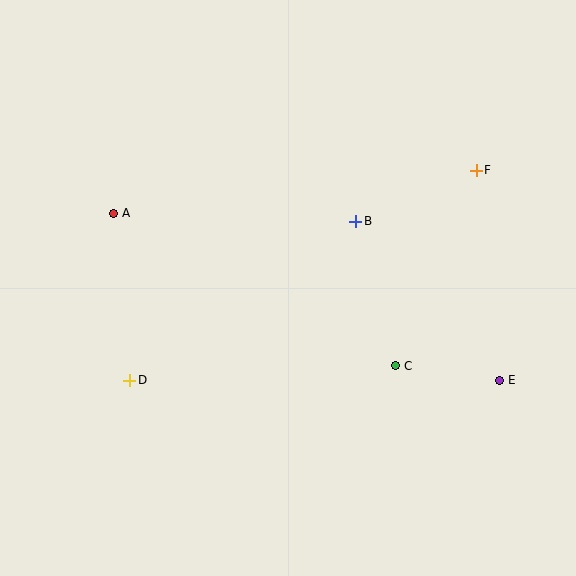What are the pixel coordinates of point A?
Point A is at (114, 213).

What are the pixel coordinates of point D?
Point D is at (130, 380).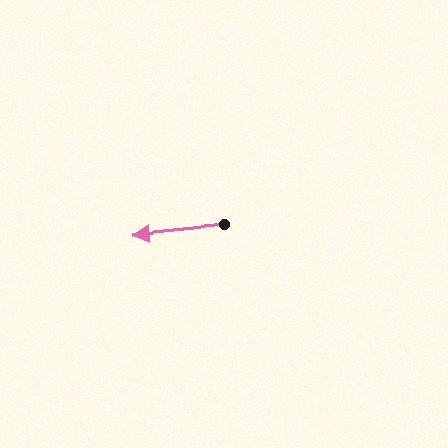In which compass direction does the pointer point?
West.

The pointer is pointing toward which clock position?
Roughly 9 o'clock.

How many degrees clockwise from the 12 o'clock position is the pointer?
Approximately 264 degrees.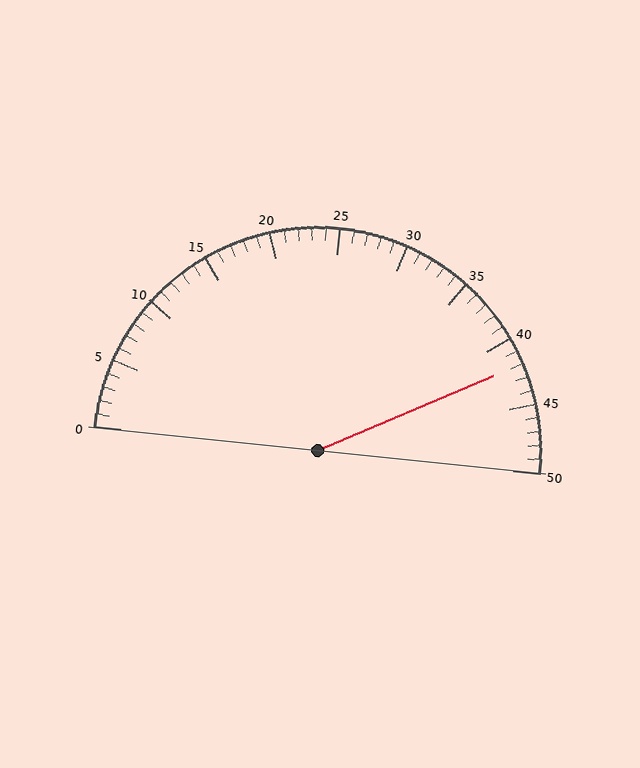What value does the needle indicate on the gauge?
The needle indicates approximately 42.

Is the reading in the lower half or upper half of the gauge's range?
The reading is in the upper half of the range (0 to 50).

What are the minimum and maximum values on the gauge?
The gauge ranges from 0 to 50.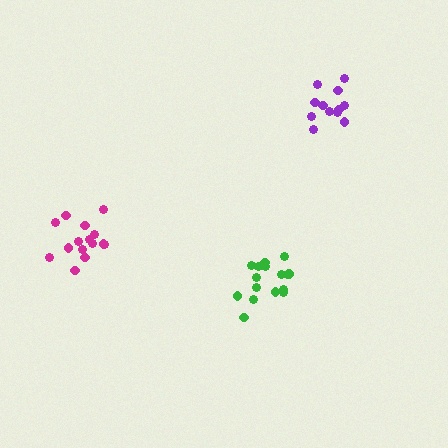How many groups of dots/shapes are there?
There are 3 groups.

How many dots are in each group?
Group 1: 16 dots, Group 2: 12 dots, Group 3: 15 dots (43 total).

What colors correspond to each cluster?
The clusters are colored: green, purple, magenta.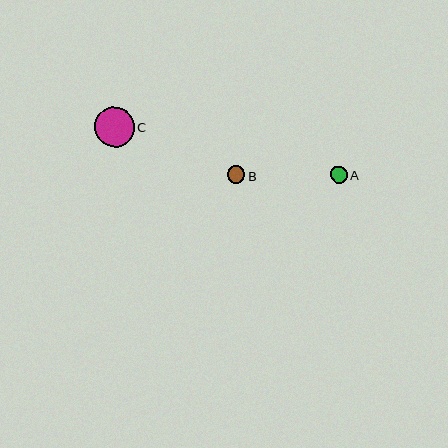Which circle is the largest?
Circle C is the largest with a size of approximately 40 pixels.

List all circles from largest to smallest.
From largest to smallest: C, B, A.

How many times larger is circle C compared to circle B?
Circle C is approximately 2.3 times the size of circle B.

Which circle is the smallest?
Circle A is the smallest with a size of approximately 17 pixels.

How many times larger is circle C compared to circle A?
Circle C is approximately 2.3 times the size of circle A.